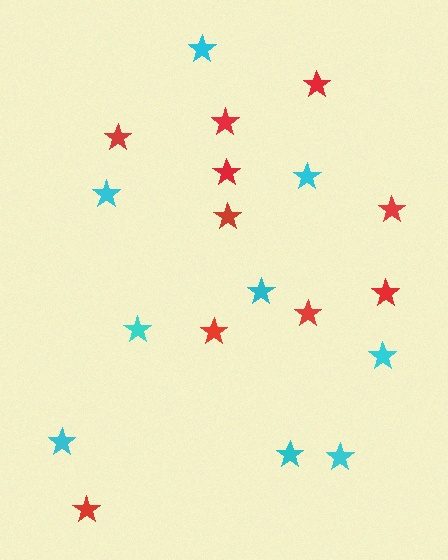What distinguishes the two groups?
There are 2 groups: one group of red stars (10) and one group of cyan stars (9).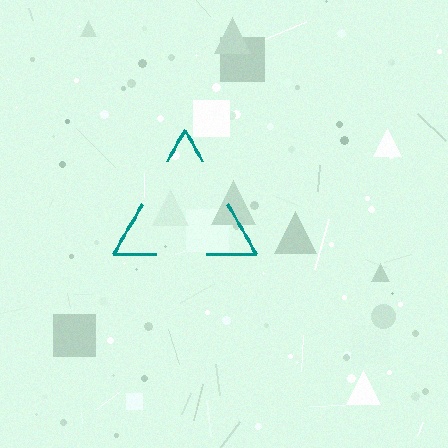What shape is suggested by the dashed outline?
The dashed outline suggests a triangle.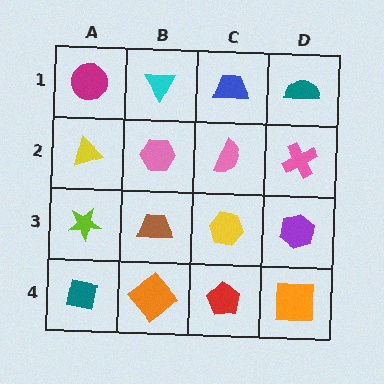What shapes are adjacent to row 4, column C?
A yellow hexagon (row 3, column C), an orange diamond (row 4, column B), an orange square (row 4, column D).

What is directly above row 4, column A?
A lime star.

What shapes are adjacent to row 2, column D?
A teal semicircle (row 1, column D), a purple hexagon (row 3, column D), a pink semicircle (row 2, column C).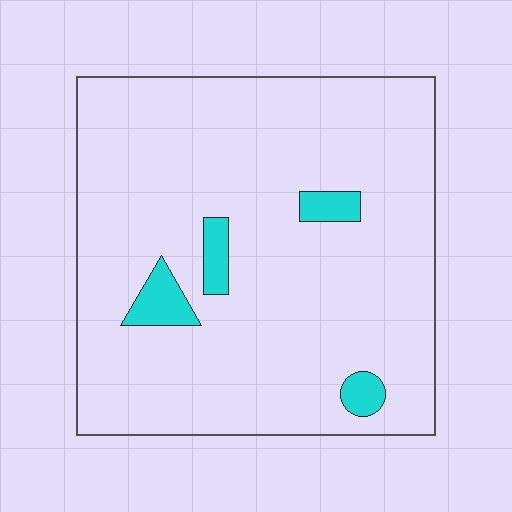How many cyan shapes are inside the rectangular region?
4.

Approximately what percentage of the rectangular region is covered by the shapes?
Approximately 5%.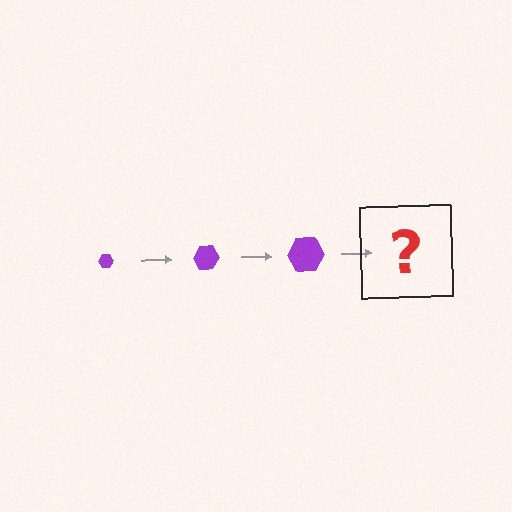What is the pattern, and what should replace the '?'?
The pattern is that the hexagon gets progressively larger each step. The '?' should be a purple hexagon, larger than the previous one.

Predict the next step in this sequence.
The next step is a purple hexagon, larger than the previous one.